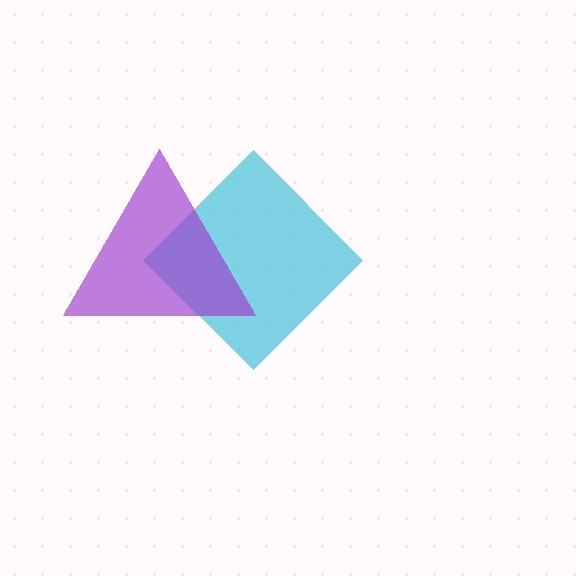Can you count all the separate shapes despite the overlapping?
Yes, there are 2 separate shapes.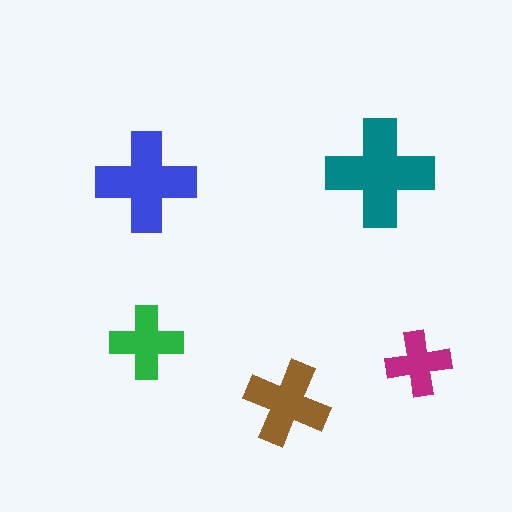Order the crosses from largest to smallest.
the teal one, the blue one, the brown one, the green one, the magenta one.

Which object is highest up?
The teal cross is topmost.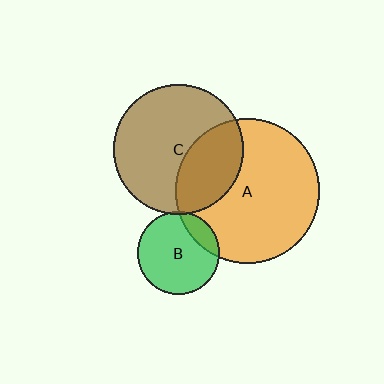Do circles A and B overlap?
Yes.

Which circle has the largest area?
Circle A (orange).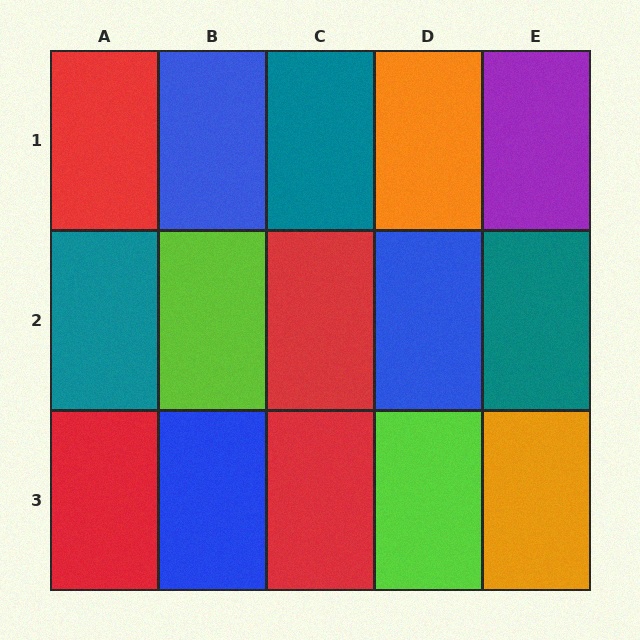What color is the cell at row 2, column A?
Teal.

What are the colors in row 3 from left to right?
Red, blue, red, lime, orange.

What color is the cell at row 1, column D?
Orange.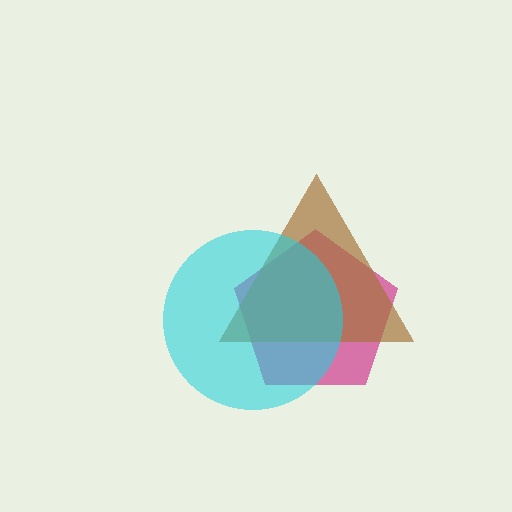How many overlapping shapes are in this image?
There are 3 overlapping shapes in the image.